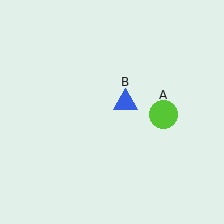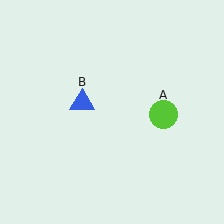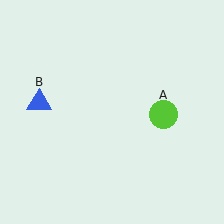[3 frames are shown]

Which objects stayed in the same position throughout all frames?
Lime circle (object A) remained stationary.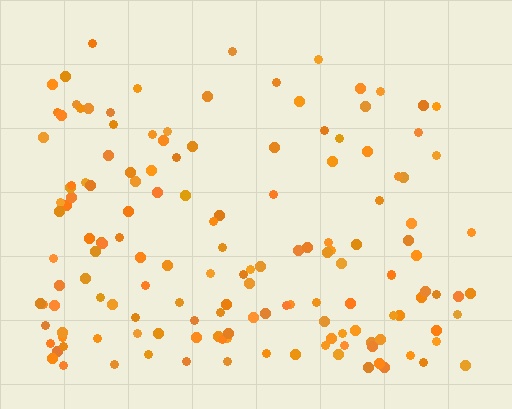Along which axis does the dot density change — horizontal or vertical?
Vertical.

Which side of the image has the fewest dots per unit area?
The top.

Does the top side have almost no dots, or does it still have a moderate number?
Still a moderate number, just noticeably fewer than the bottom.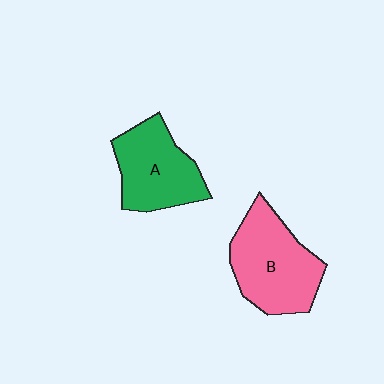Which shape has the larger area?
Shape B (pink).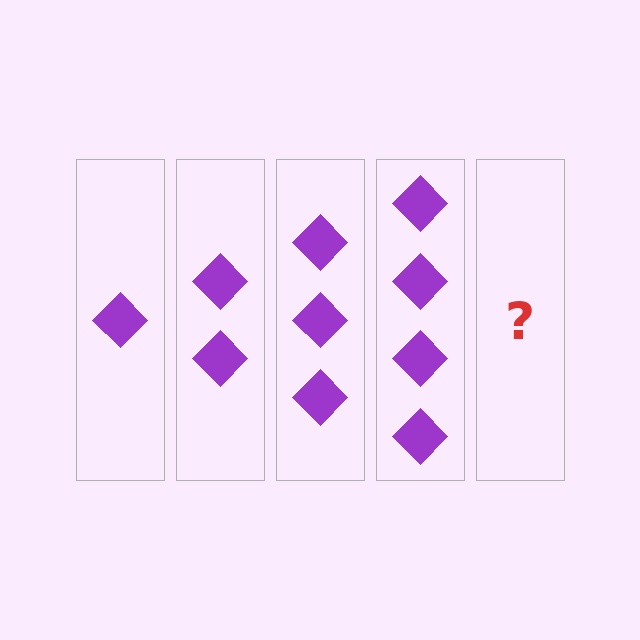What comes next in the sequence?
The next element should be 5 diamonds.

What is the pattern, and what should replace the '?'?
The pattern is that each step adds one more diamond. The '?' should be 5 diamonds.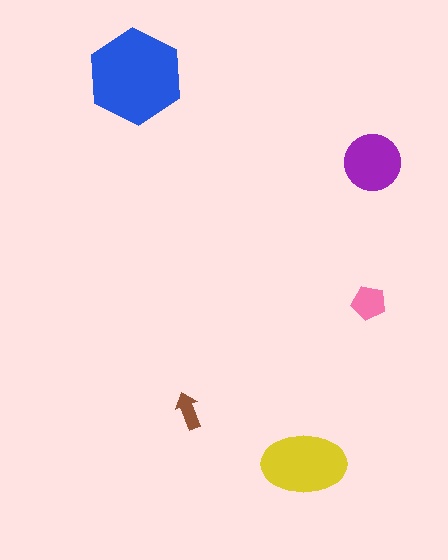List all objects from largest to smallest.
The blue hexagon, the yellow ellipse, the purple circle, the pink pentagon, the brown arrow.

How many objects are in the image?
There are 5 objects in the image.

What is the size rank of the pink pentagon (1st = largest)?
4th.